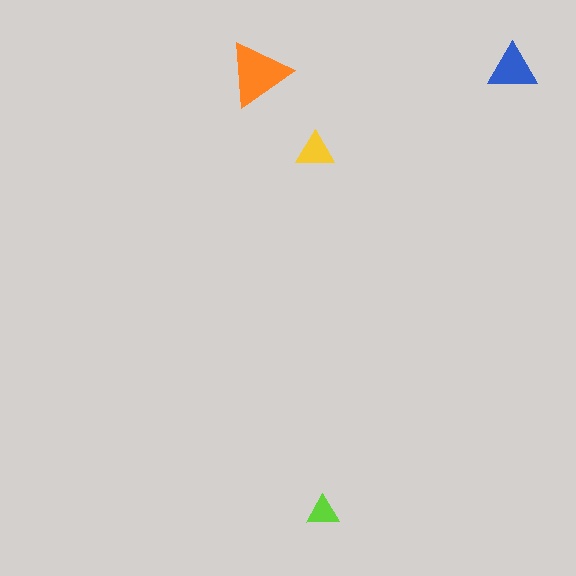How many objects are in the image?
There are 4 objects in the image.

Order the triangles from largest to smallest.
the orange one, the blue one, the yellow one, the lime one.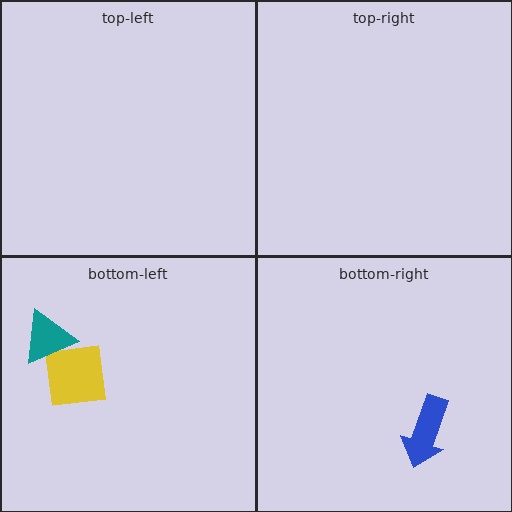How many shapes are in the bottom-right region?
1.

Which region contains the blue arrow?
The bottom-right region.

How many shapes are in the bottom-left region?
2.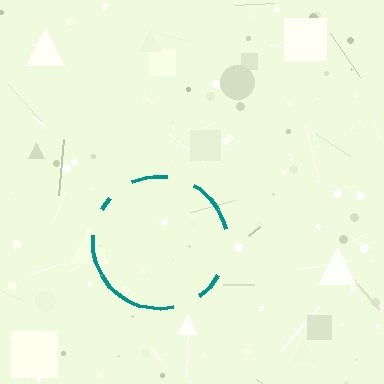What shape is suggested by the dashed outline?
The dashed outline suggests a circle.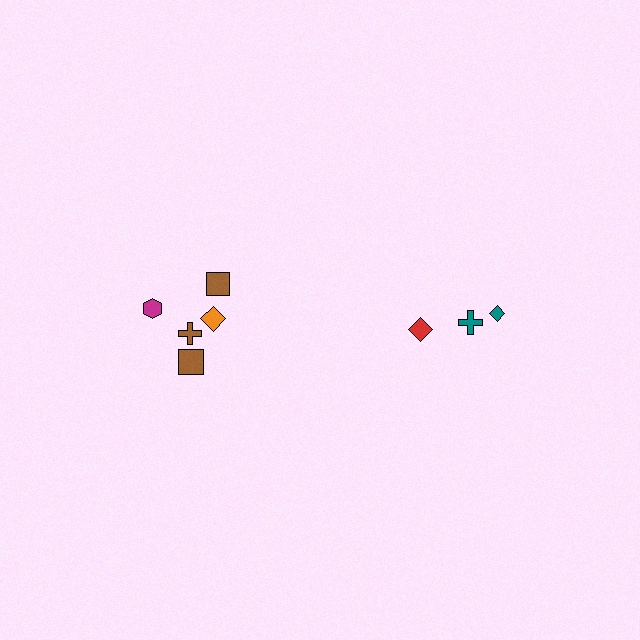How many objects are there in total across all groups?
There are 8 objects.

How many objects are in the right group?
There are 3 objects.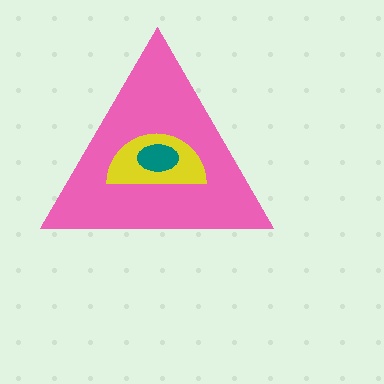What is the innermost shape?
The teal ellipse.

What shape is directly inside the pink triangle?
The yellow semicircle.